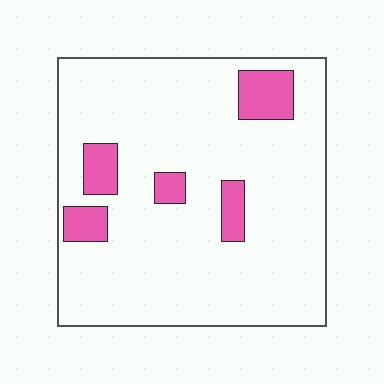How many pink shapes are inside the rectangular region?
5.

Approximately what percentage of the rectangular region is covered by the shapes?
Approximately 10%.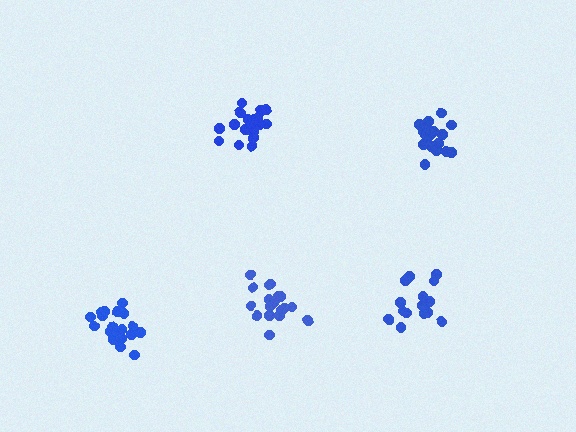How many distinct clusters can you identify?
There are 5 distinct clusters.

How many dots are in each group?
Group 1: 19 dots, Group 2: 21 dots, Group 3: 15 dots, Group 4: 19 dots, Group 5: 21 dots (95 total).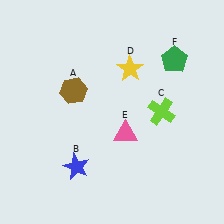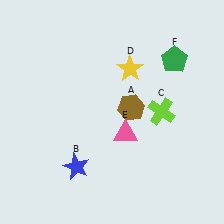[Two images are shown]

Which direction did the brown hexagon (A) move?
The brown hexagon (A) moved right.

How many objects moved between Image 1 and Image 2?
1 object moved between the two images.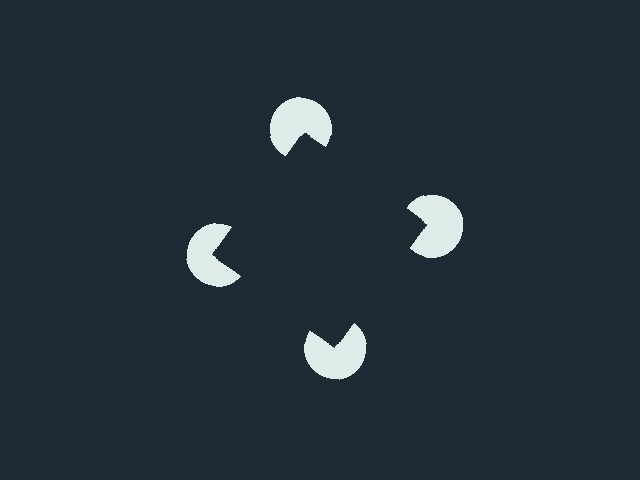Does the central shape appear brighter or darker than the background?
It typically appears slightly darker than the background, even though no actual brightness change is drawn.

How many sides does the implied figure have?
4 sides.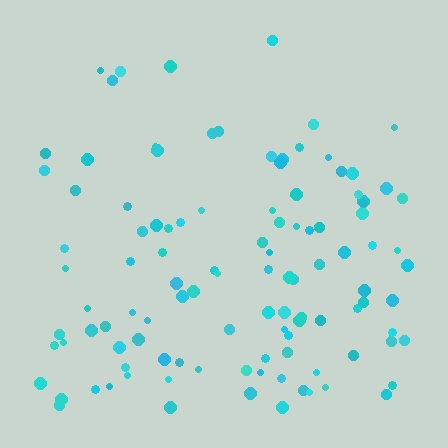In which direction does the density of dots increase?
From top to bottom, with the bottom side densest.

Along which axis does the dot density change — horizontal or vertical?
Vertical.